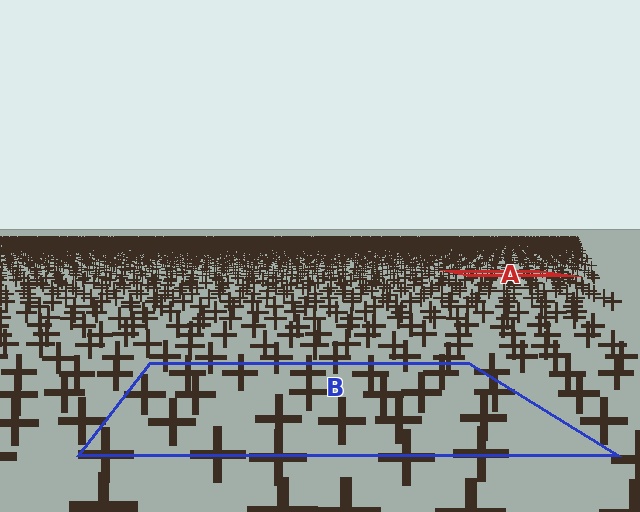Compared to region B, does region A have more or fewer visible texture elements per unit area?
Region A has more texture elements per unit area — they are packed more densely because it is farther away.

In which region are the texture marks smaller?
The texture marks are smaller in region A, because it is farther away.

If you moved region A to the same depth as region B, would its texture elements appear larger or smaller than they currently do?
They would appear larger. At a closer depth, the same texture elements are projected at a bigger on-screen size.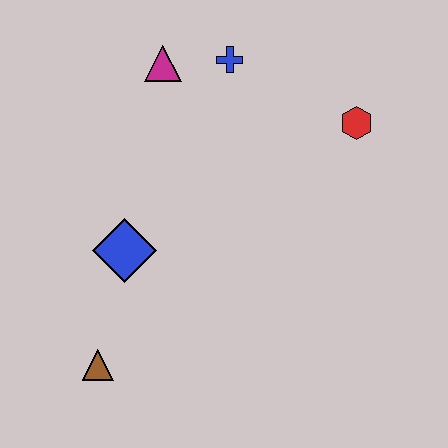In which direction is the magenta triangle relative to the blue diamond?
The magenta triangle is above the blue diamond.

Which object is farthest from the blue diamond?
The red hexagon is farthest from the blue diamond.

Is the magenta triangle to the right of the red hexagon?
No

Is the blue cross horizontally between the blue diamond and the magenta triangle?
No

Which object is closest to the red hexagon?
The blue cross is closest to the red hexagon.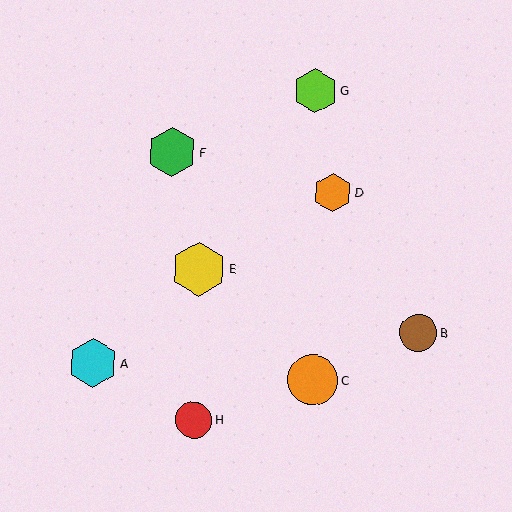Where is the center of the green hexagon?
The center of the green hexagon is at (172, 152).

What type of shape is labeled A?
Shape A is a cyan hexagon.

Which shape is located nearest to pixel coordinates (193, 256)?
The yellow hexagon (labeled E) at (199, 269) is nearest to that location.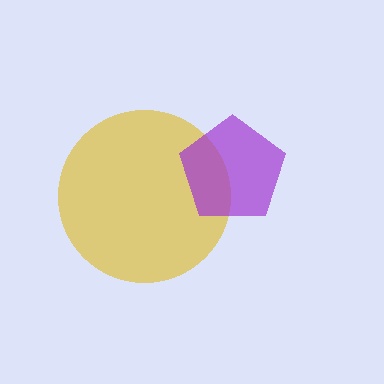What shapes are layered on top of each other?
The layered shapes are: a yellow circle, a purple pentagon.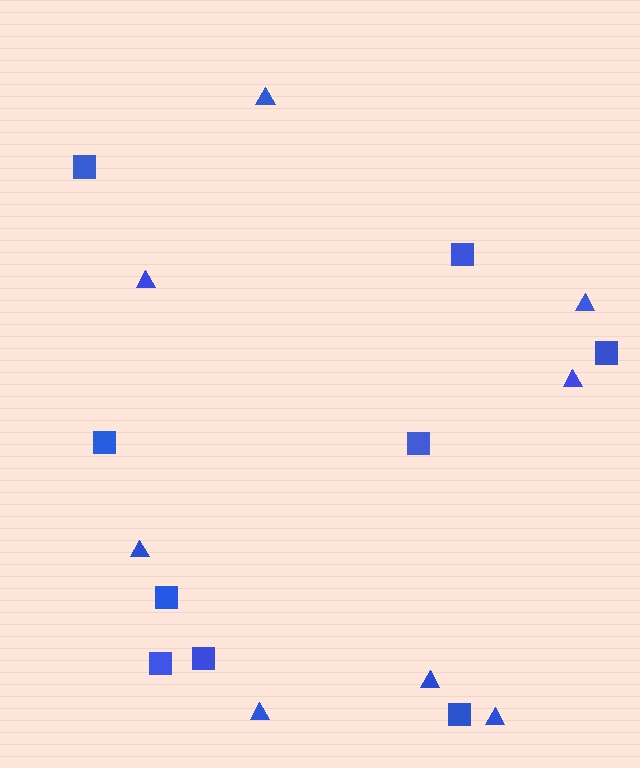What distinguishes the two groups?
There are 2 groups: one group of triangles (8) and one group of squares (9).